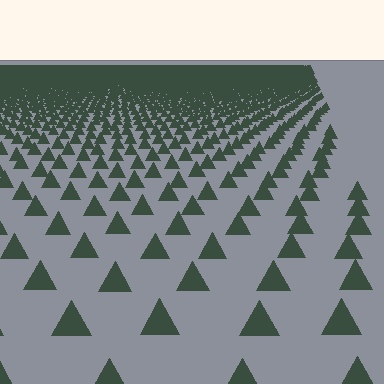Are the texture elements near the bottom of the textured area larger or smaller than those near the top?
Larger. Near the bottom, elements are closer to the viewer and appear at a bigger on-screen size.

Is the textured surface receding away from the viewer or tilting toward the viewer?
The surface is receding away from the viewer. Texture elements get smaller and denser toward the top.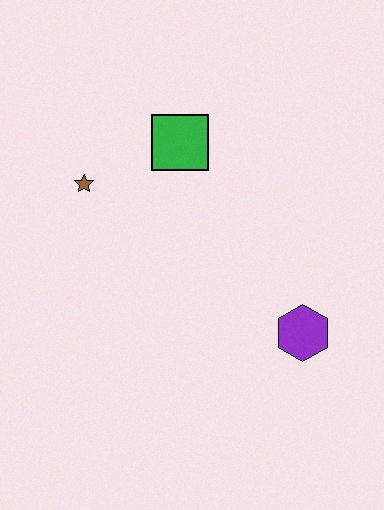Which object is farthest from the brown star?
The purple hexagon is farthest from the brown star.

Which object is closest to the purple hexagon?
The green square is closest to the purple hexagon.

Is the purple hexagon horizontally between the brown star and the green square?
No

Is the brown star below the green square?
Yes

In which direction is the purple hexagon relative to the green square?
The purple hexagon is below the green square.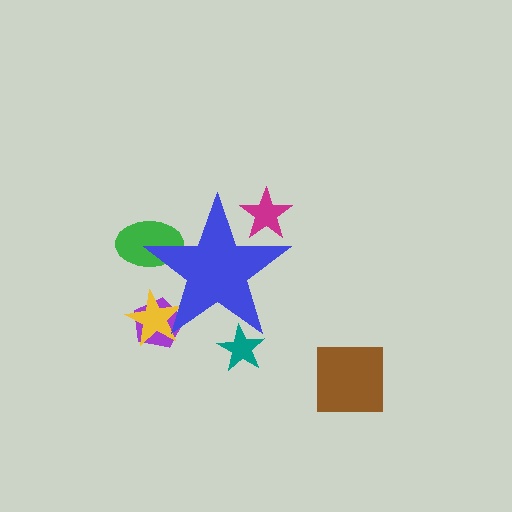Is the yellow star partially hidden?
Yes, the yellow star is partially hidden behind the blue star.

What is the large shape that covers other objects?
A blue star.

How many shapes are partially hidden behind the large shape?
5 shapes are partially hidden.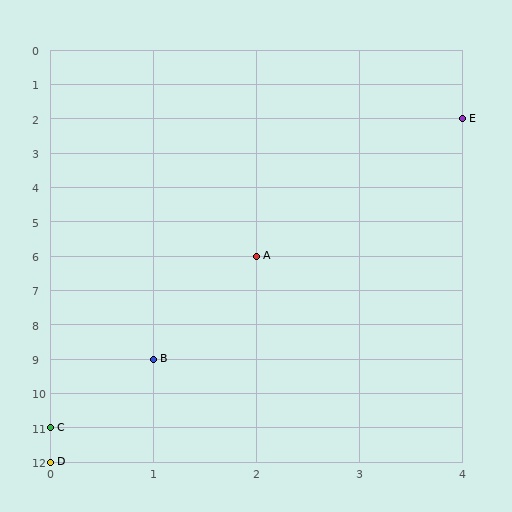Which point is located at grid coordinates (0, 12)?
Point D is at (0, 12).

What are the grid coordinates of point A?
Point A is at grid coordinates (2, 6).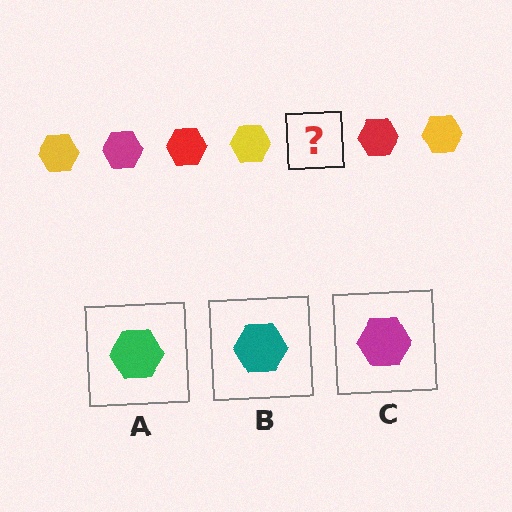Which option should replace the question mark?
Option C.